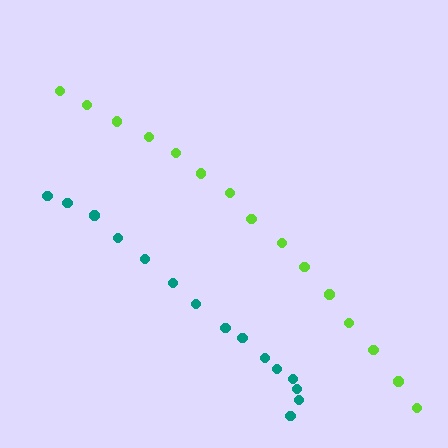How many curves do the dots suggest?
There are 2 distinct paths.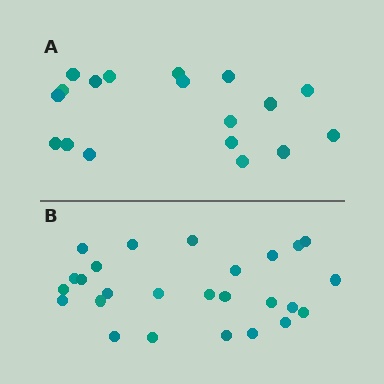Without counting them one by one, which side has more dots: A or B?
Region B (the bottom region) has more dots.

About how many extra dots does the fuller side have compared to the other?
Region B has roughly 8 or so more dots than region A.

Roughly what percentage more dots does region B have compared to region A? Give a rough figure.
About 45% more.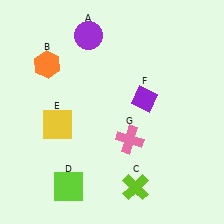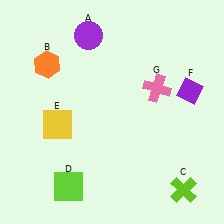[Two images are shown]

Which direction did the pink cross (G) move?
The pink cross (G) moved up.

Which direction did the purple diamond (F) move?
The purple diamond (F) moved right.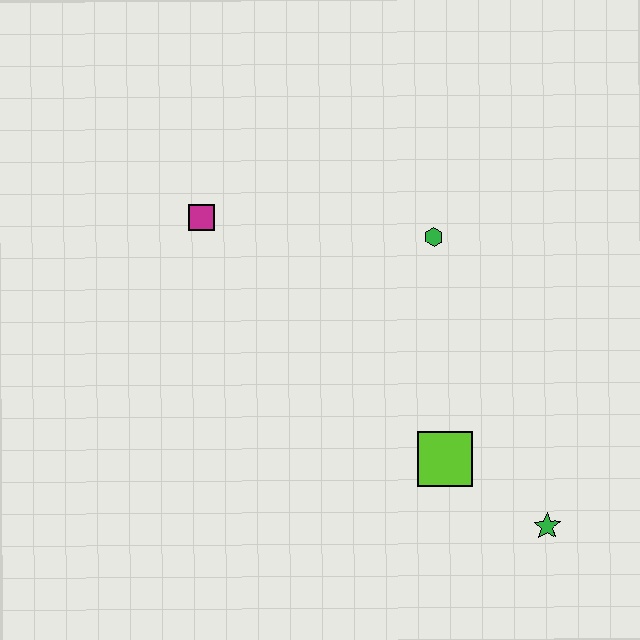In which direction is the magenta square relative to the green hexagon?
The magenta square is to the left of the green hexagon.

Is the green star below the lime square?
Yes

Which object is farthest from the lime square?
The magenta square is farthest from the lime square.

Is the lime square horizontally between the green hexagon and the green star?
Yes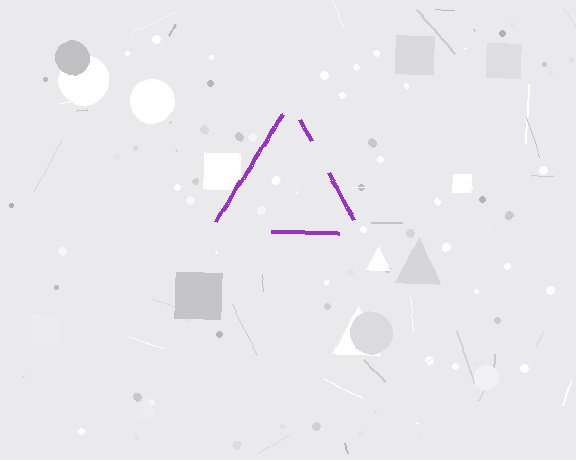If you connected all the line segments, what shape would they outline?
They would outline a triangle.